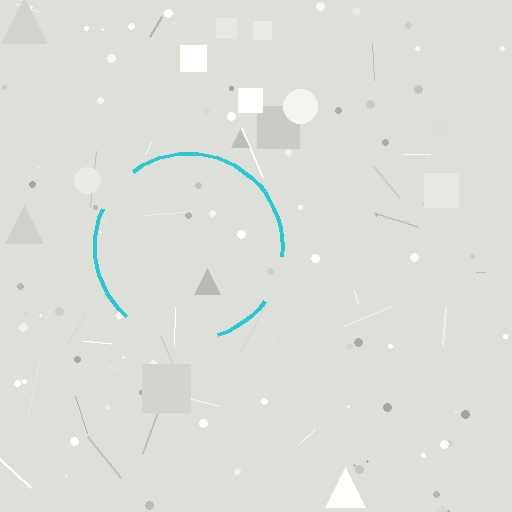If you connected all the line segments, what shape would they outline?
They would outline a circle.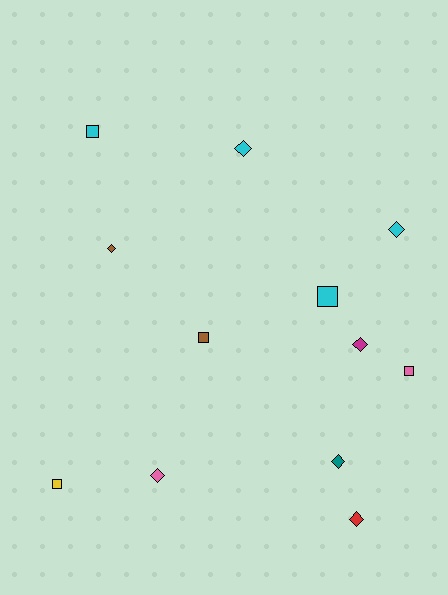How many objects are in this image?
There are 12 objects.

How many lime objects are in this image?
There are no lime objects.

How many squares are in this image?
There are 5 squares.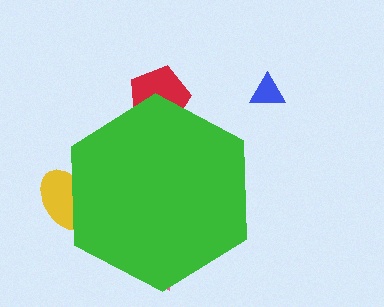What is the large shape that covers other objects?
A green hexagon.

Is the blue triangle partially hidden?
No, the blue triangle is fully visible.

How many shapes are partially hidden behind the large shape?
3 shapes are partially hidden.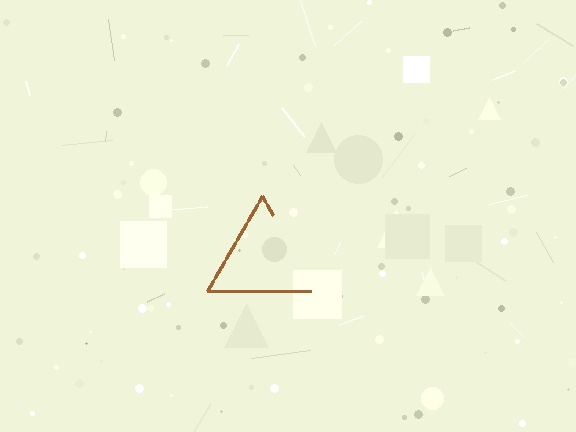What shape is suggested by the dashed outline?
The dashed outline suggests a triangle.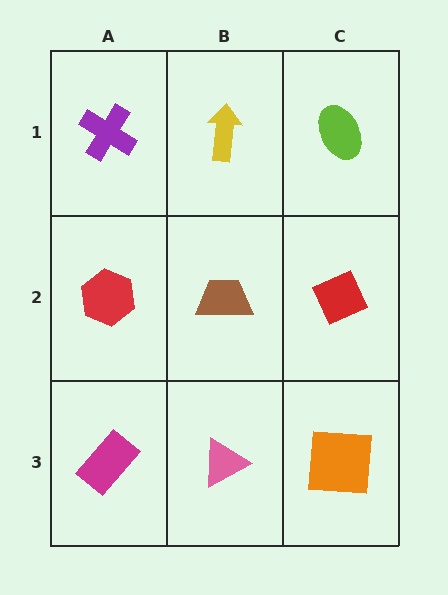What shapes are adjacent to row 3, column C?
A red diamond (row 2, column C), a pink triangle (row 3, column B).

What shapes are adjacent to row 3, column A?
A red hexagon (row 2, column A), a pink triangle (row 3, column B).